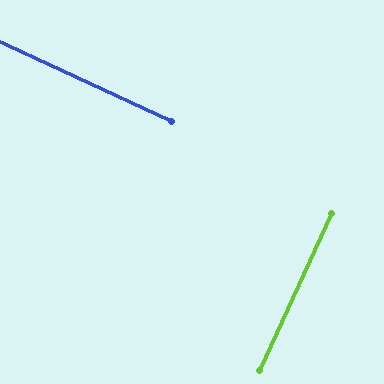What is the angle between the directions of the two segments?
Approximately 90 degrees.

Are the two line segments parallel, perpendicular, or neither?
Perpendicular — they meet at approximately 90°.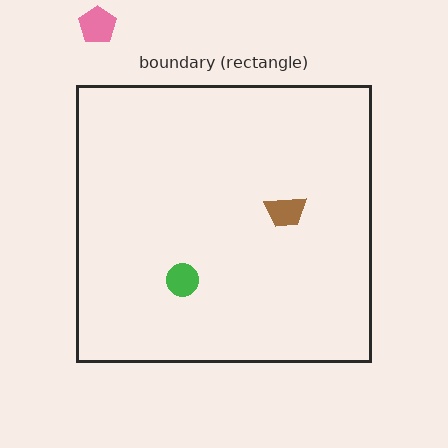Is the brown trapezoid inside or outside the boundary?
Inside.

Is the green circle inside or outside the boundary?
Inside.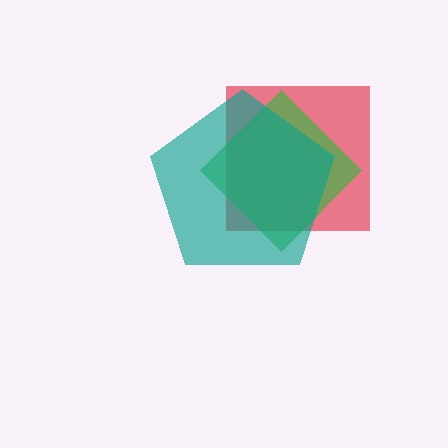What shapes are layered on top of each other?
The layered shapes are: a red square, a green diamond, a teal pentagon.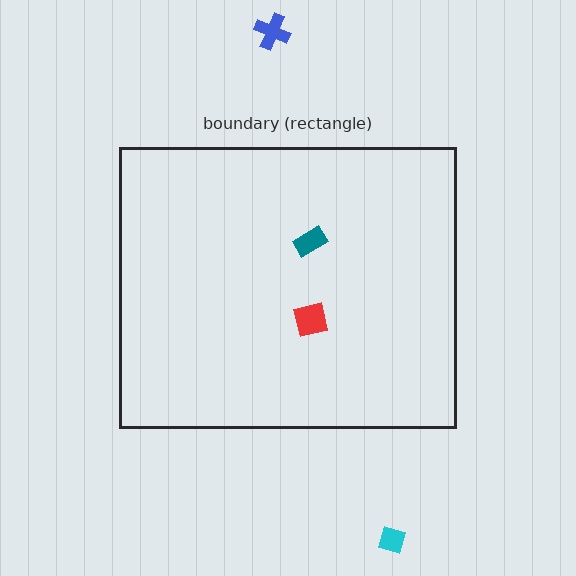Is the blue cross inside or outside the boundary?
Outside.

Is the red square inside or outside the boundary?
Inside.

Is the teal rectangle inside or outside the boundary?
Inside.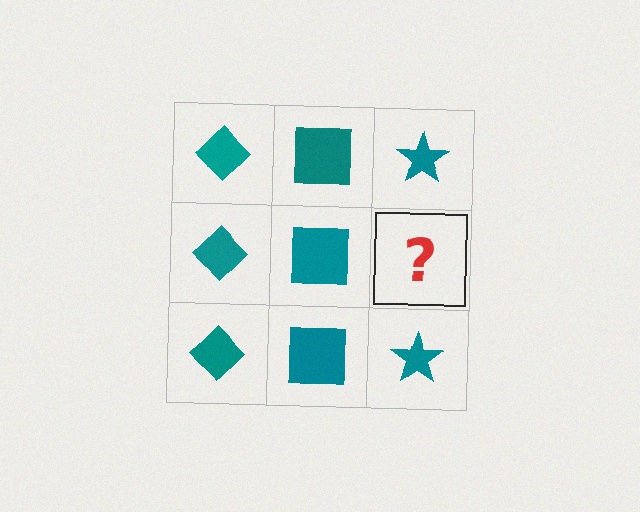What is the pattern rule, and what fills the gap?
The rule is that each column has a consistent shape. The gap should be filled with a teal star.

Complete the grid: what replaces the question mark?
The question mark should be replaced with a teal star.